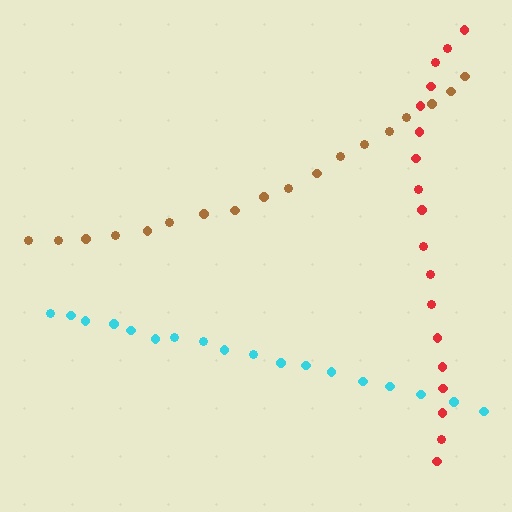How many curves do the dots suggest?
There are 3 distinct paths.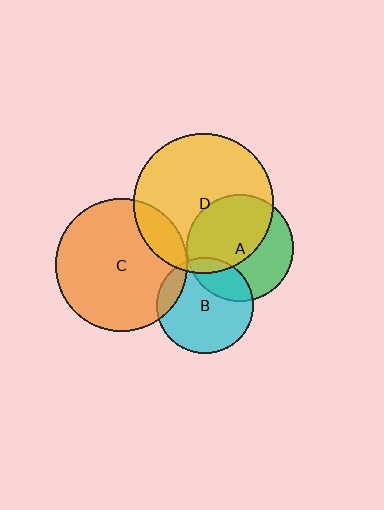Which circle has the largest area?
Circle D (yellow).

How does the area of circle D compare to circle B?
Approximately 2.1 times.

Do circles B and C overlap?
Yes.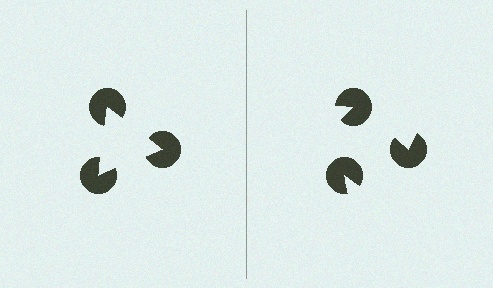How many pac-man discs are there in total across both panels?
6 — 3 on each side.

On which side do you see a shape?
An illusory triangle appears on the left side. On the right side the wedge cuts are rotated, so no coherent shape forms.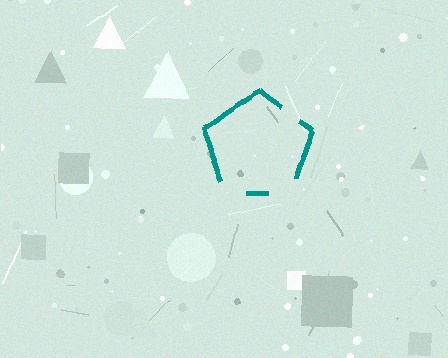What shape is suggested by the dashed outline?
The dashed outline suggests a pentagon.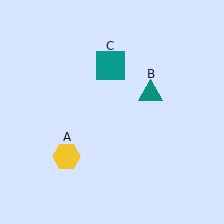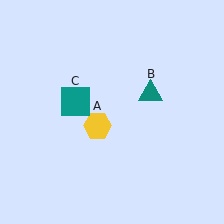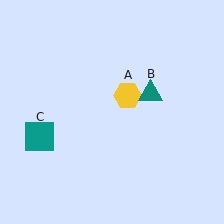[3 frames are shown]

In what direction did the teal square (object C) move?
The teal square (object C) moved down and to the left.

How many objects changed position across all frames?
2 objects changed position: yellow hexagon (object A), teal square (object C).